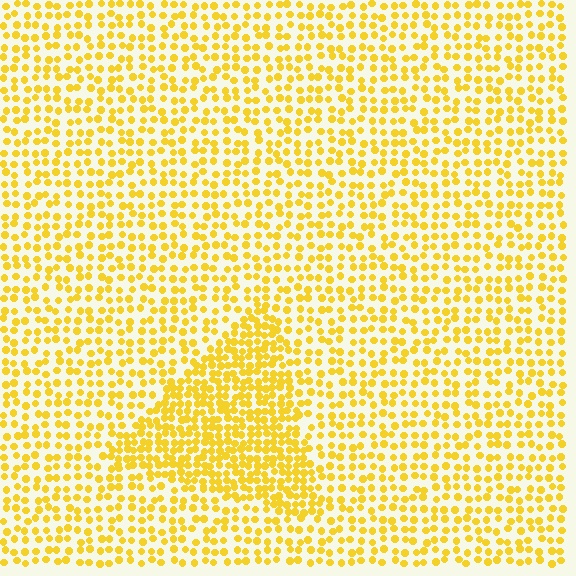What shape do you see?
I see a triangle.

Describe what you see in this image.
The image contains small yellow elements arranged at two different densities. A triangle-shaped region is visible where the elements are more densely packed than the surrounding area.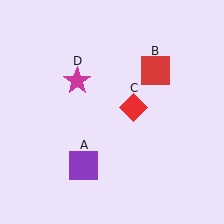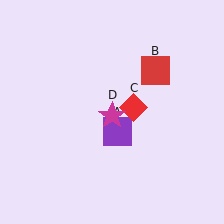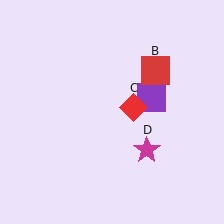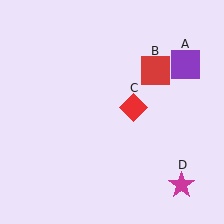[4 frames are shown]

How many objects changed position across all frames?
2 objects changed position: purple square (object A), magenta star (object D).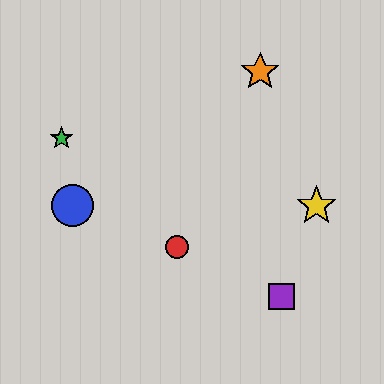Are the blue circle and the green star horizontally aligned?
No, the blue circle is at y≈206 and the green star is at y≈138.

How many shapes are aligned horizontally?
2 shapes (the blue circle, the yellow star) are aligned horizontally.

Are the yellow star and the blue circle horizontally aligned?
Yes, both are at y≈206.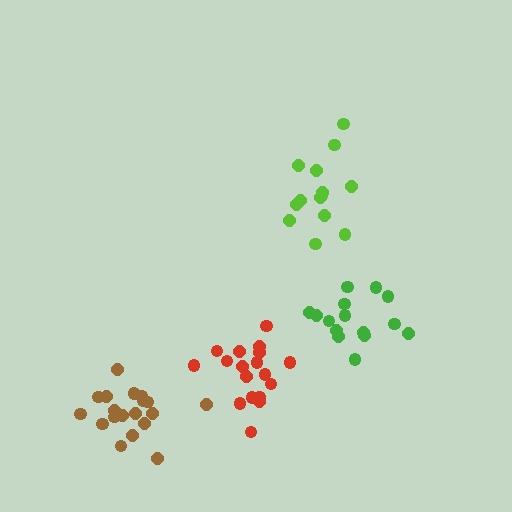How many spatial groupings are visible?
There are 4 spatial groupings.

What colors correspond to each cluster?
The clusters are colored: lime, brown, red, green.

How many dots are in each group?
Group 1: 14 dots, Group 2: 19 dots, Group 3: 18 dots, Group 4: 15 dots (66 total).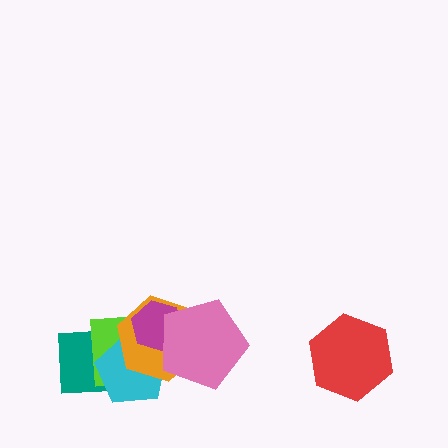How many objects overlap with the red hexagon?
0 objects overlap with the red hexagon.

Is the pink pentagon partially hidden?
No, no other shape covers it.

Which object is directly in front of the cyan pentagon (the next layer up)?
The orange hexagon is directly in front of the cyan pentagon.